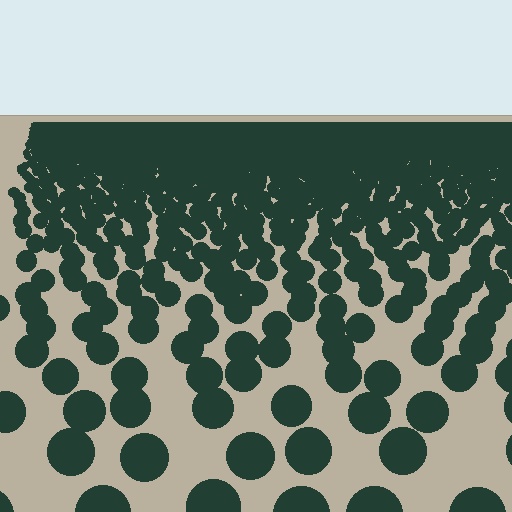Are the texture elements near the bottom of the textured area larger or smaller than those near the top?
Larger. Near the bottom, elements are closer to the viewer and appear at a bigger on-screen size.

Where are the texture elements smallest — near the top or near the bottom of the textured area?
Near the top.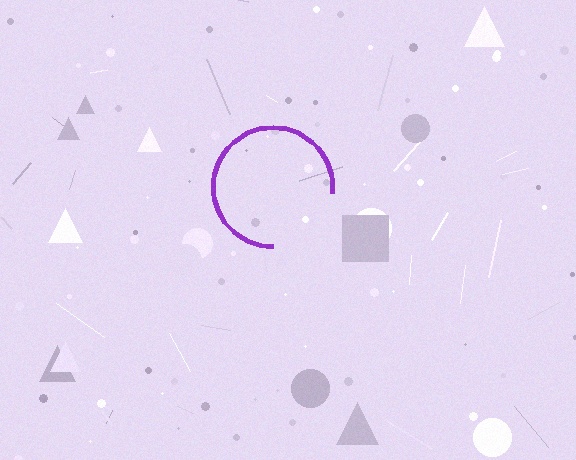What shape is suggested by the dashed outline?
The dashed outline suggests a circle.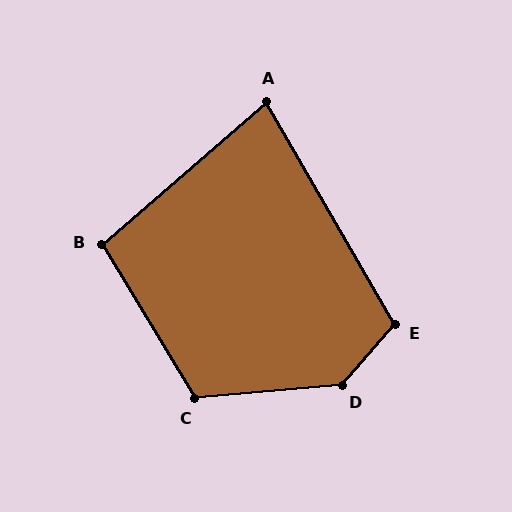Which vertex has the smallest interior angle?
A, at approximately 79 degrees.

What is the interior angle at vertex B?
Approximately 100 degrees (obtuse).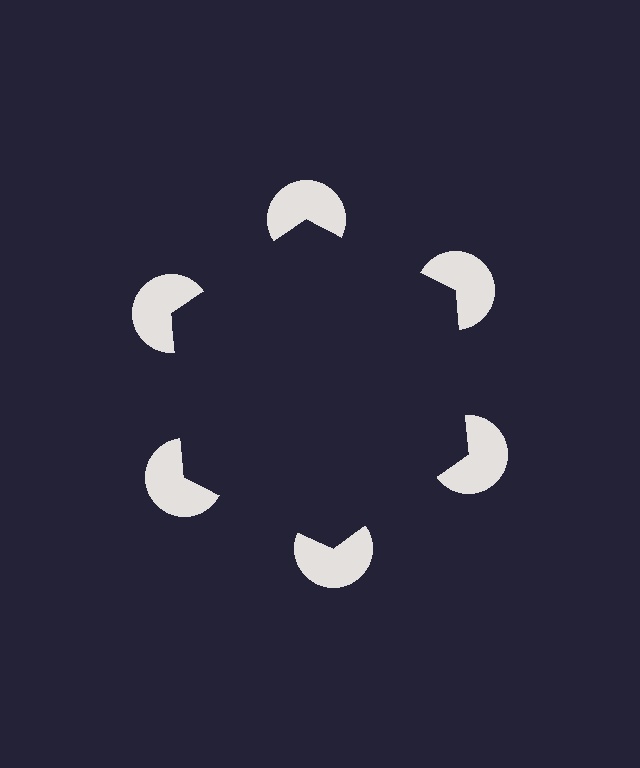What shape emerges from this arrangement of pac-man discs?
An illusory hexagon — its edges are inferred from the aligned wedge cuts in the pac-man discs, not physically drawn.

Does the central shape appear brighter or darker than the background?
It typically appears slightly darker than the background, even though no actual brightness change is drawn.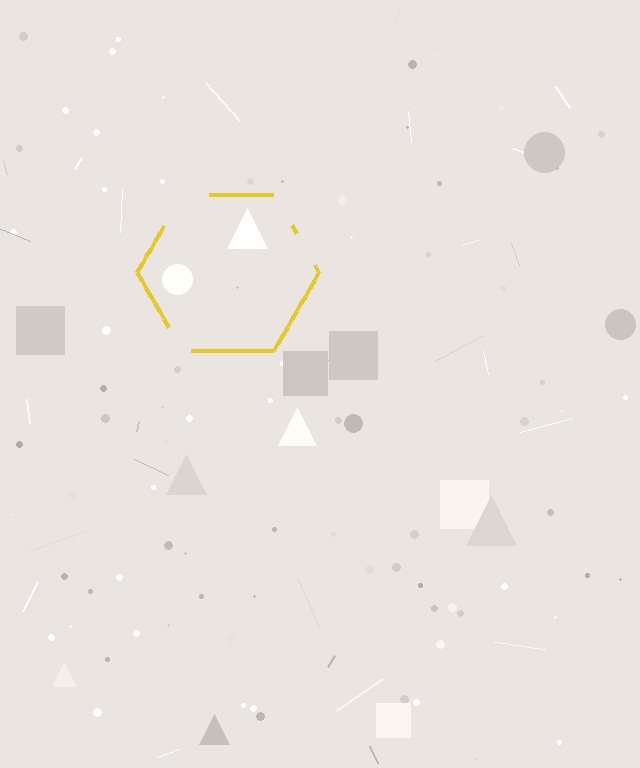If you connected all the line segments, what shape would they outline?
They would outline a hexagon.